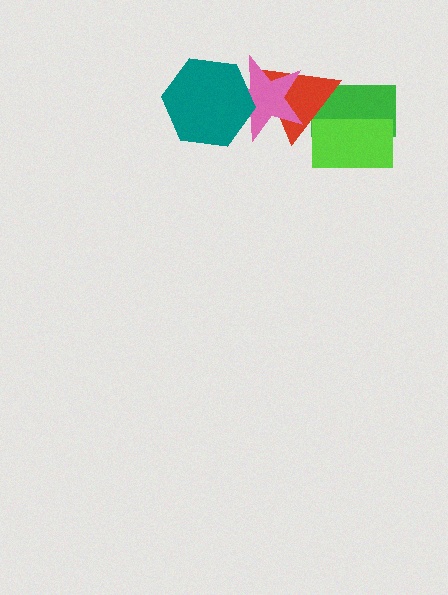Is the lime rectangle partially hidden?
No, no other shape covers it.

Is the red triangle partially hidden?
Yes, it is partially covered by another shape.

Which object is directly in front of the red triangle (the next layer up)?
The pink star is directly in front of the red triangle.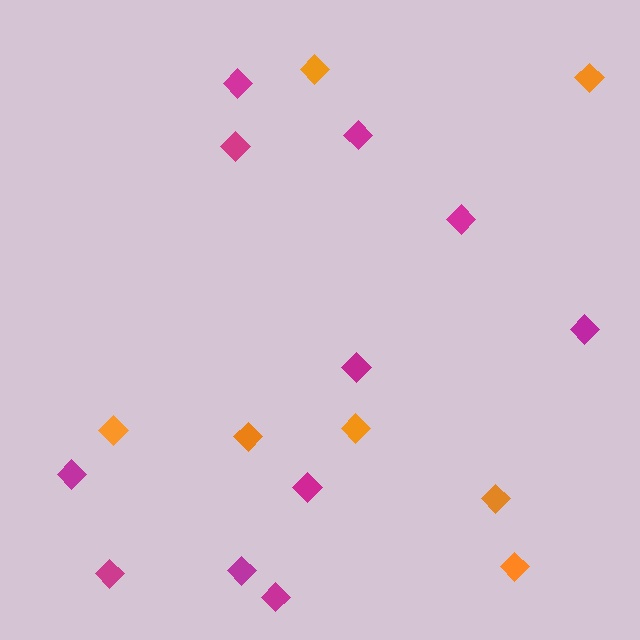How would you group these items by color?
There are 2 groups: one group of orange diamonds (7) and one group of magenta diamonds (11).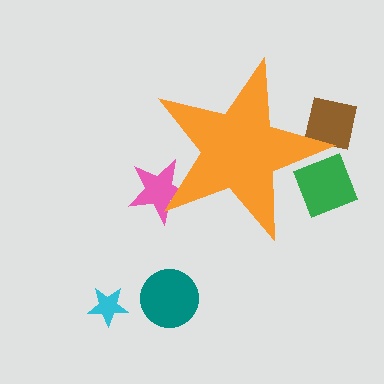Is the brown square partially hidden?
Yes, the brown square is partially hidden behind the orange star.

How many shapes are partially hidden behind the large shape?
3 shapes are partially hidden.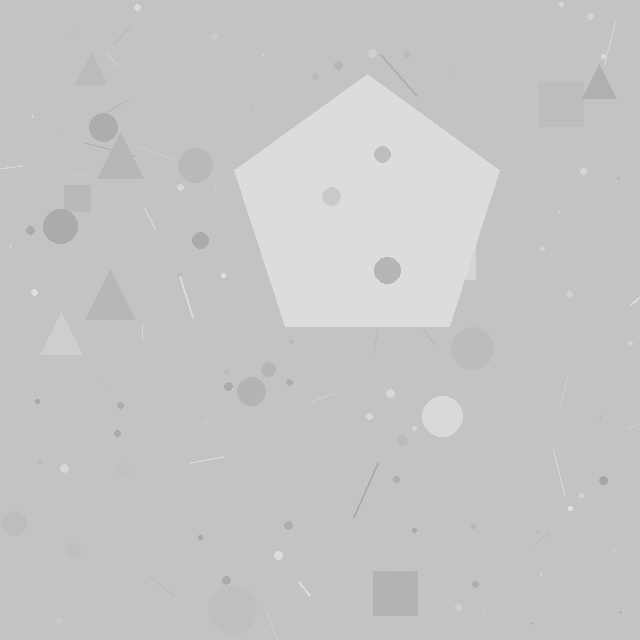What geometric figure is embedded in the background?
A pentagon is embedded in the background.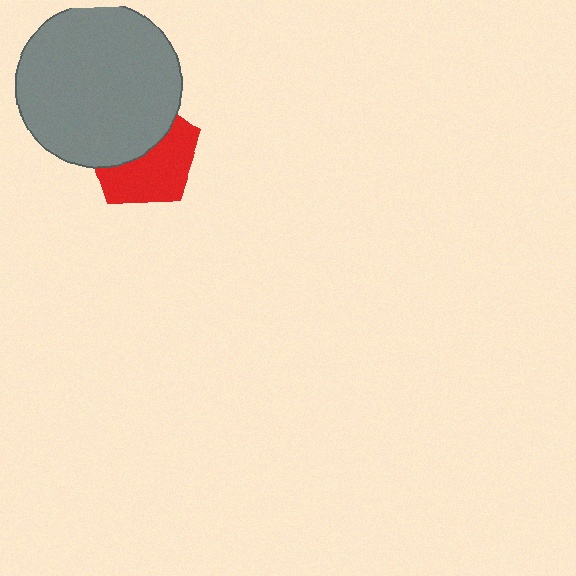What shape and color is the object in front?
The object in front is a gray circle.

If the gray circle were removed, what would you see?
You would see the complete red pentagon.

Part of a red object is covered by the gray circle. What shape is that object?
It is a pentagon.